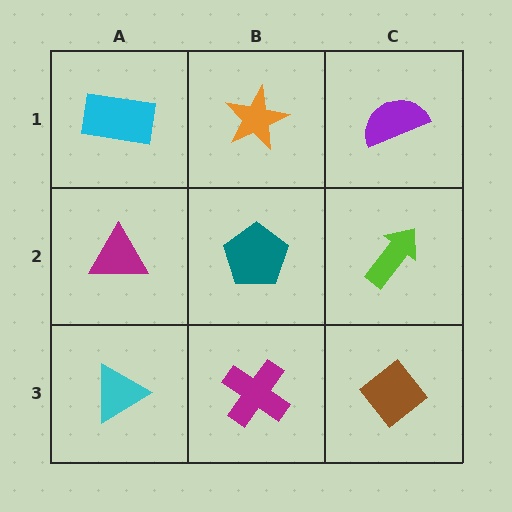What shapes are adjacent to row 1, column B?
A teal pentagon (row 2, column B), a cyan rectangle (row 1, column A), a purple semicircle (row 1, column C).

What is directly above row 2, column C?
A purple semicircle.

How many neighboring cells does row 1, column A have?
2.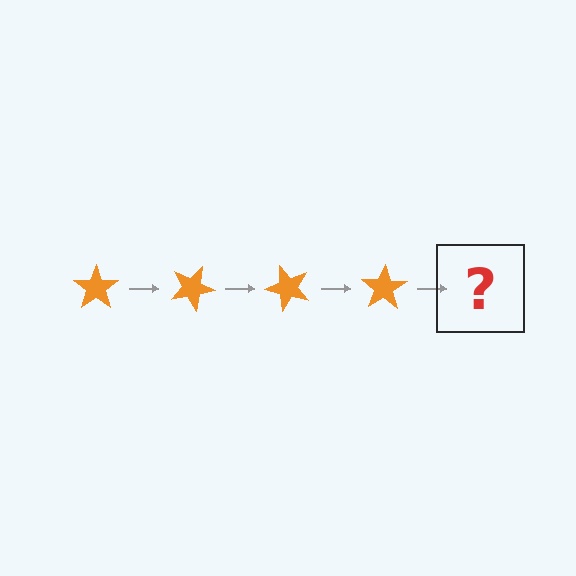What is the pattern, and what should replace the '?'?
The pattern is that the star rotates 25 degrees each step. The '?' should be an orange star rotated 100 degrees.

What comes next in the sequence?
The next element should be an orange star rotated 100 degrees.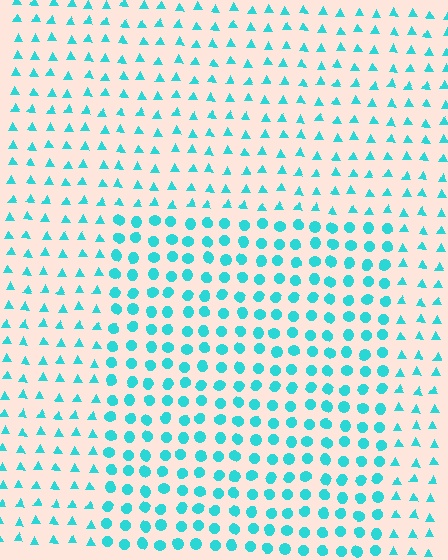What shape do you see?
I see a rectangle.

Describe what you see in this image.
The image is filled with small cyan elements arranged in a uniform grid. A rectangle-shaped region contains circles, while the surrounding area contains triangles. The boundary is defined purely by the change in element shape.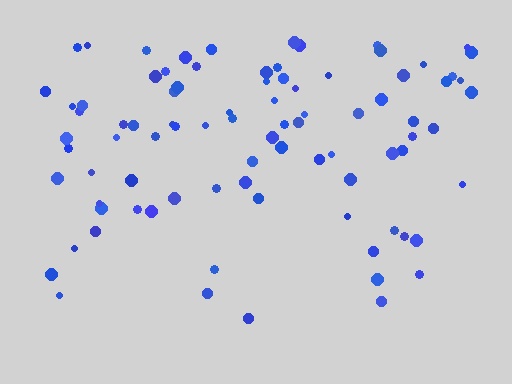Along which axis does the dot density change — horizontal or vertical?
Vertical.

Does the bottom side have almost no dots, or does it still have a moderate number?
Still a moderate number, just noticeably fewer than the top.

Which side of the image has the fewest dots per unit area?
The bottom.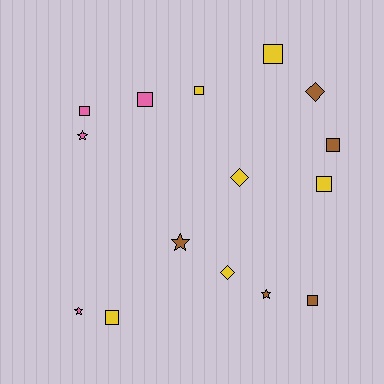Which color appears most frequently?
Yellow, with 6 objects.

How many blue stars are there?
There are no blue stars.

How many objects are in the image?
There are 15 objects.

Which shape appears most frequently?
Square, with 8 objects.